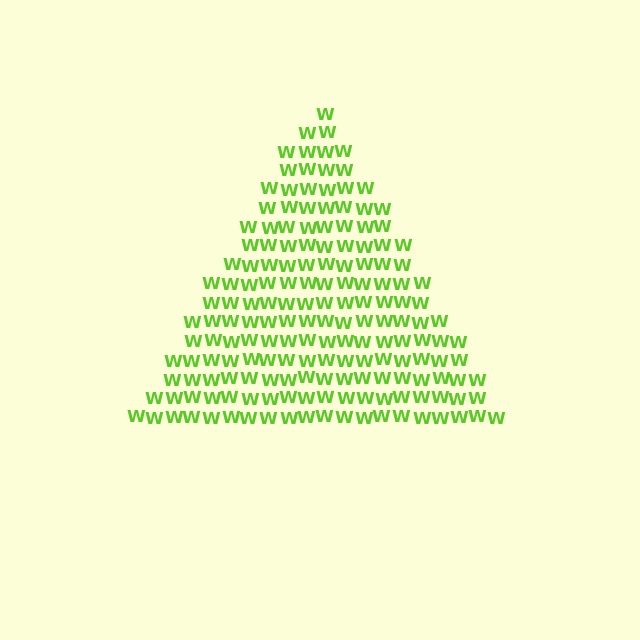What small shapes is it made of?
It is made of small letter W's.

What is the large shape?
The large shape is a triangle.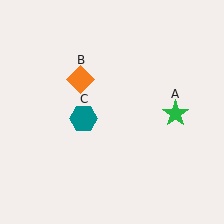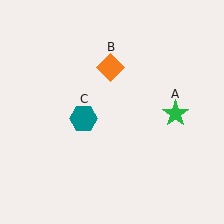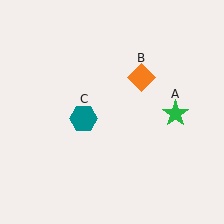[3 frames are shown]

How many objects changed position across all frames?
1 object changed position: orange diamond (object B).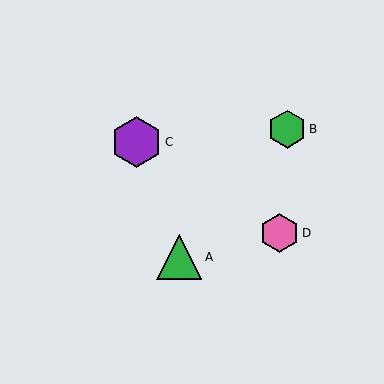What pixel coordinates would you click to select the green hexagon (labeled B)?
Click at (287, 129) to select the green hexagon B.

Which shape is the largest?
The purple hexagon (labeled C) is the largest.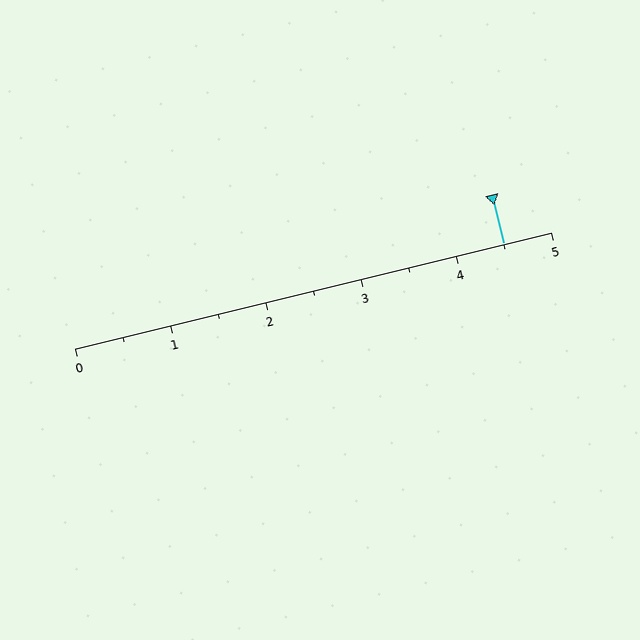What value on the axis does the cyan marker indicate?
The marker indicates approximately 4.5.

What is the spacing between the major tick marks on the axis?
The major ticks are spaced 1 apart.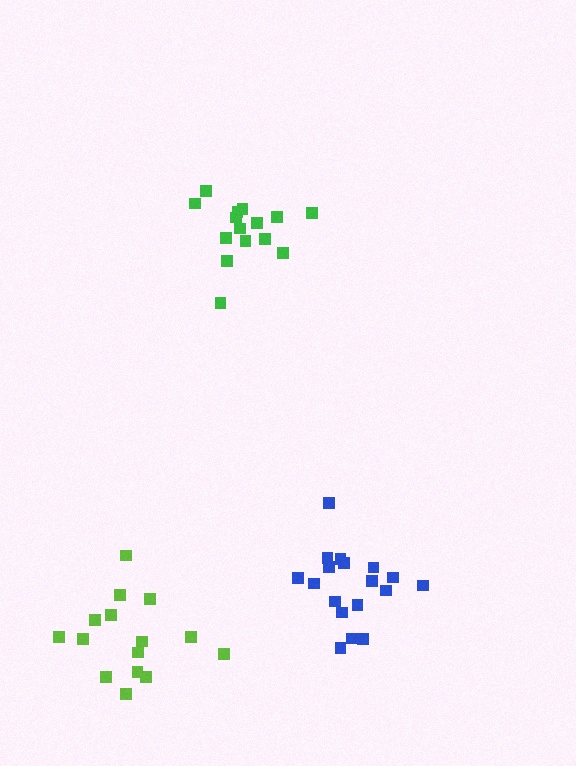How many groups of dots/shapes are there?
There are 3 groups.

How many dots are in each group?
Group 1: 18 dots, Group 2: 15 dots, Group 3: 15 dots (48 total).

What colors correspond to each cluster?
The clusters are colored: blue, green, lime.